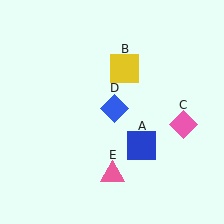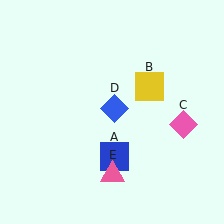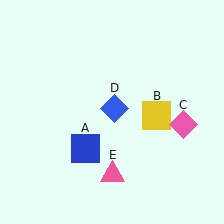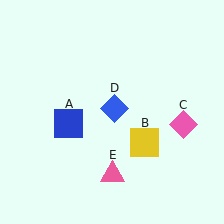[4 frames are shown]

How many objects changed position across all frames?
2 objects changed position: blue square (object A), yellow square (object B).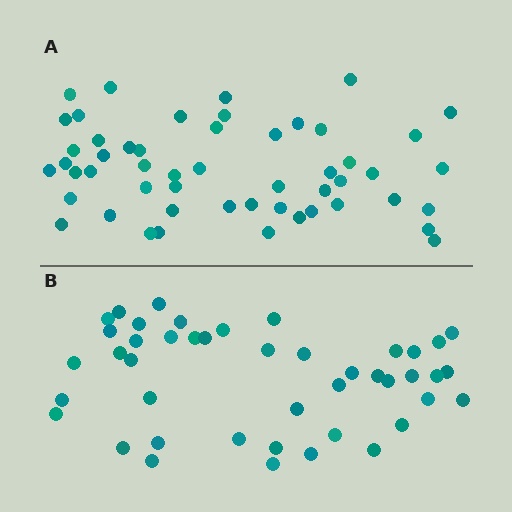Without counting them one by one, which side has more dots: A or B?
Region A (the top region) has more dots.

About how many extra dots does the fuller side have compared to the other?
Region A has roughly 8 or so more dots than region B.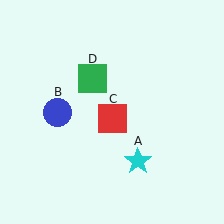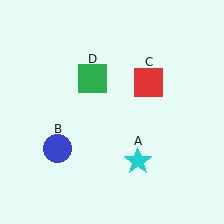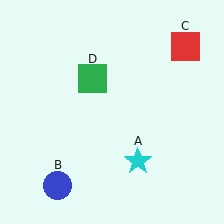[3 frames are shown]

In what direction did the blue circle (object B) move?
The blue circle (object B) moved down.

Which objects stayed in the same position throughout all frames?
Cyan star (object A) and green square (object D) remained stationary.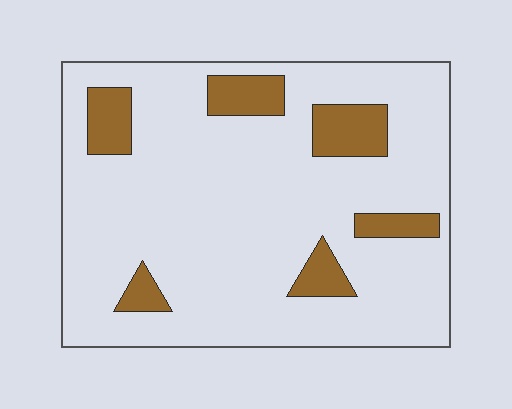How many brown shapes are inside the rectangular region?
6.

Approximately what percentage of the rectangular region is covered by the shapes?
Approximately 15%.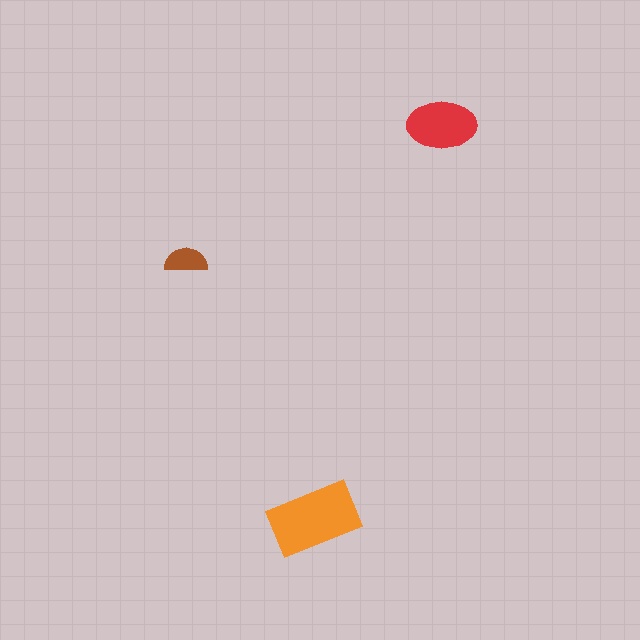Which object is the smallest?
The brown semicircle.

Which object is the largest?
The orange rectangle.